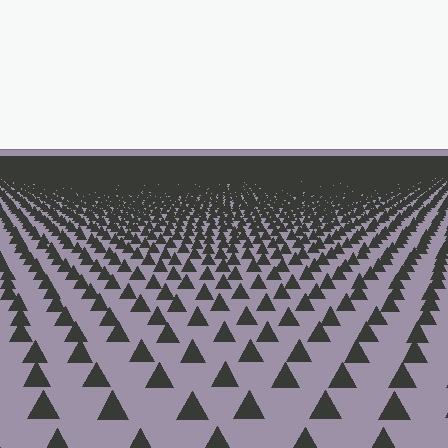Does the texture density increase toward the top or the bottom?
Density increases toward the top.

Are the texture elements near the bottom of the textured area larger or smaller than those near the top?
Larger. Near the bottom, elements are closer to the viewer and appear at a bigger on-screen size.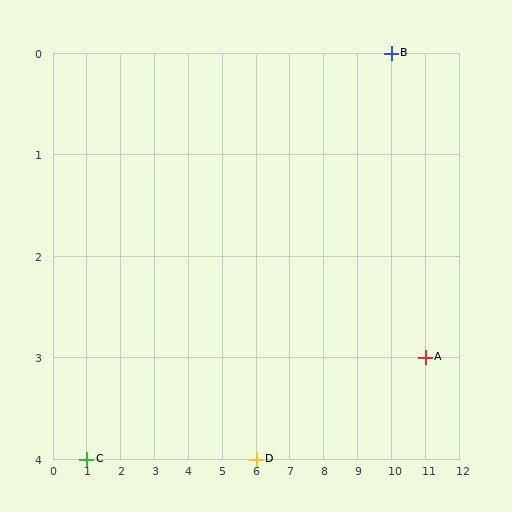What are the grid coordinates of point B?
Point B is at grid coordinates (10, 0).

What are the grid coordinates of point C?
Point C is at grid coordinates (1, 4).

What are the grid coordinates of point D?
Point D is at grid coordinates (6, 4).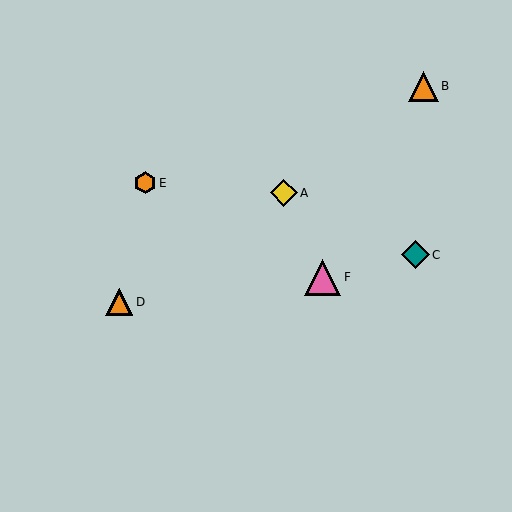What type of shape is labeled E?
Shape E is an orange hexagon.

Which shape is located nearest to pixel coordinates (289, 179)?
The yellow diamond (labeled A) at (284, 193) is nearest to that location.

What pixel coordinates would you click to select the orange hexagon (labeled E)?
Click at (145, 183) to select the orange hexagon E.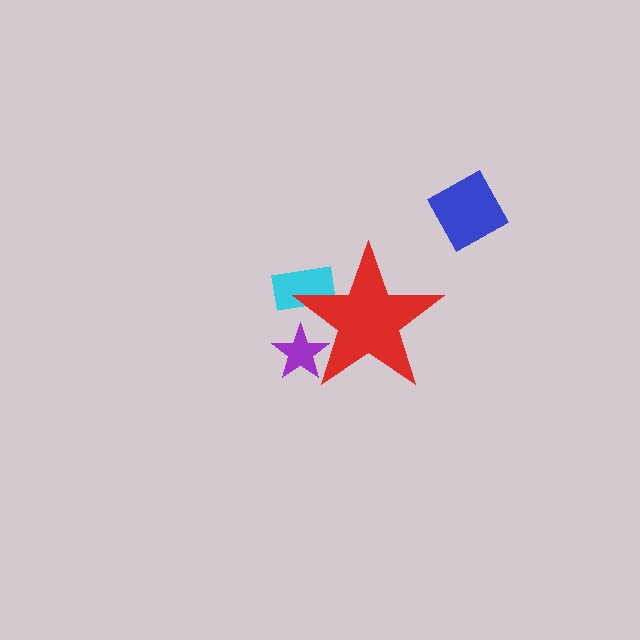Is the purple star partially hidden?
Yes, the purple star is partially hidden behind the red star.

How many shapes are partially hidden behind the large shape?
2 shapes are partially hidden.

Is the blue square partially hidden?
No, the blue square is fully visible.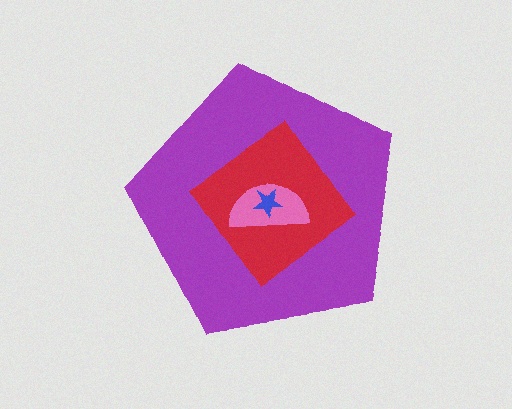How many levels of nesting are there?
4.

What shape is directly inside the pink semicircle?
The blue star.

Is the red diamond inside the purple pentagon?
Yes.